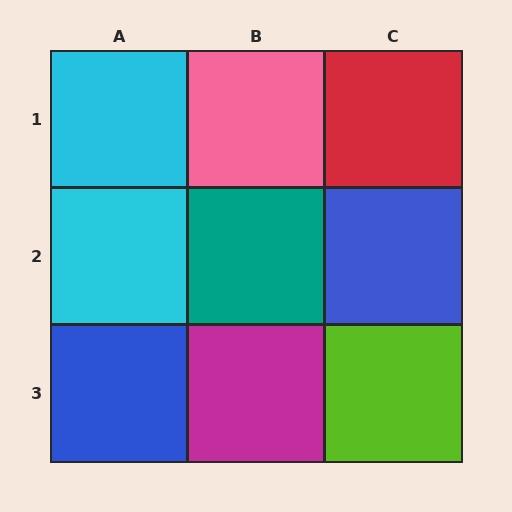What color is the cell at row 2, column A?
Cyan.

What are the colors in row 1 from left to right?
Cyan, pink, red.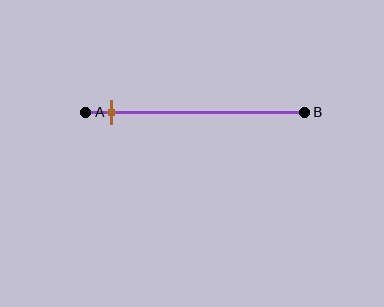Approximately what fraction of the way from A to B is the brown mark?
The brown mark is approximately 10% of the way from A to B.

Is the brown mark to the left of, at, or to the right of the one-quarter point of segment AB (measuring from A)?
The brown mark is to the left of the one-quarter point of segment AB.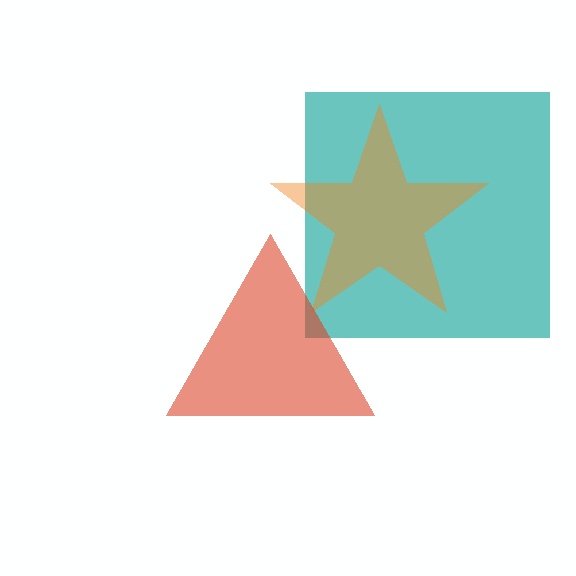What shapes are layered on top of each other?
The layered shapes are: a teal square, an orange star, a red triangle.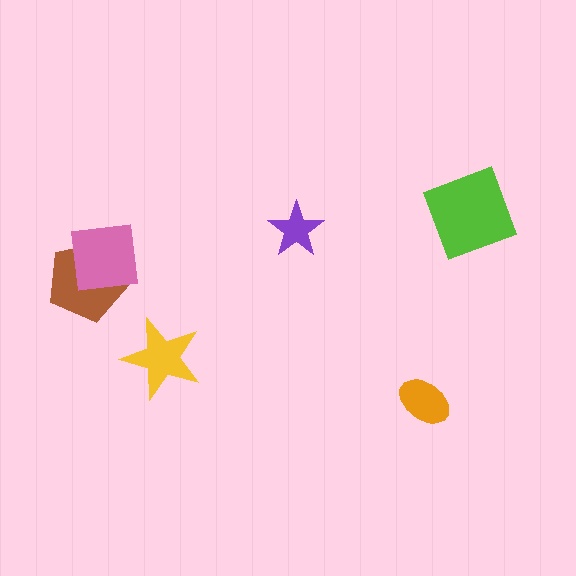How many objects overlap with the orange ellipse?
0 objects overlap with the orange ellipse.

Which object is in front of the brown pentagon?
The pink square is in front of the brown pentagon.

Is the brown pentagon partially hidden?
Yes, it is partially covered by another shape.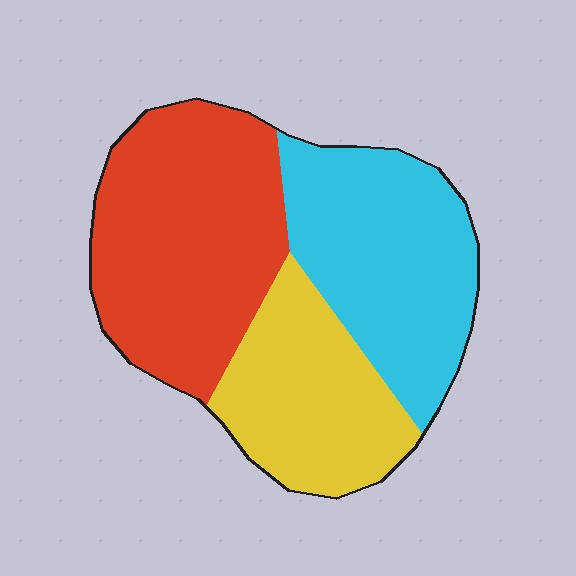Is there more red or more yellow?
Red.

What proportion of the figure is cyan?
Cyan covers around 35% of the figure.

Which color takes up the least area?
Yellow, at roughly 25%.